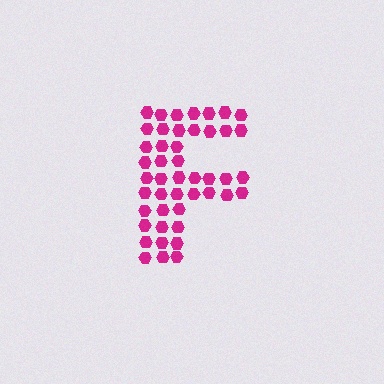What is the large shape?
The large shape is the letter F.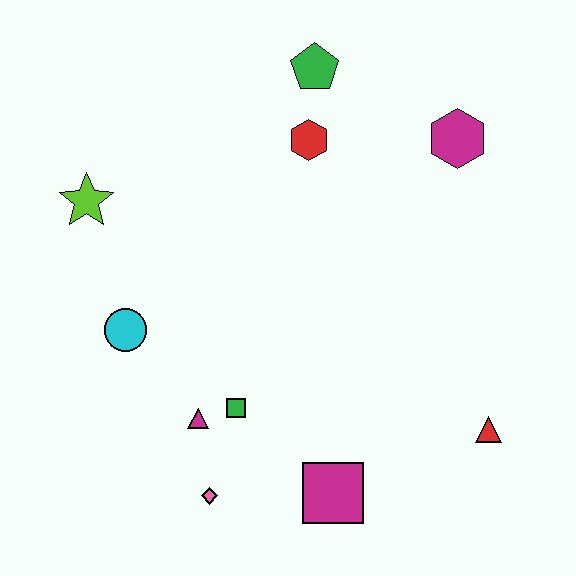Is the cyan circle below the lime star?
Yes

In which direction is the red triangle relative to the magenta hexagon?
The red triangle is below the magenta hexagon.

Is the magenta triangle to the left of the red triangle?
Yes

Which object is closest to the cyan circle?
The magenta triangle is closest to the cyan circle.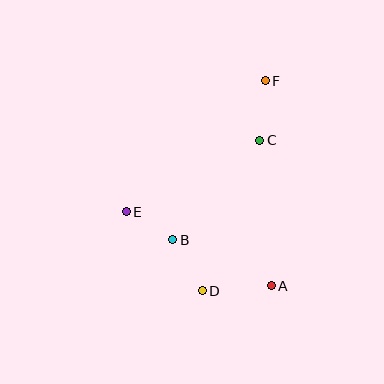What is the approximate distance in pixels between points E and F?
The distance between E and F is approximately 191 pixels.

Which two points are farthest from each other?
Points D and F are farthest from each other.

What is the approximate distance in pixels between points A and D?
The distance between A and D is approximately 70 pixels.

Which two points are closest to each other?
Points B and E are closest to each other.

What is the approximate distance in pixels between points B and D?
The distance between B and D is approximately 59 pixels.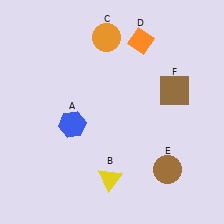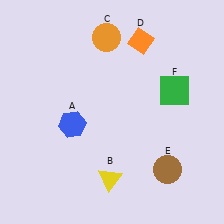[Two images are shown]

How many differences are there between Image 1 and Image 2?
There is 1 difference between the two images.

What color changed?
The square (F) changed from brown in Image 1 to green in Image 2.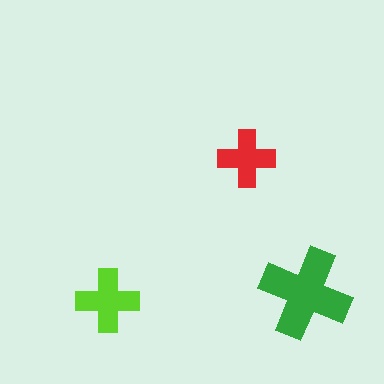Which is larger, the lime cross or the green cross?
The green one.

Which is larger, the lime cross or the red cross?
The lime one.